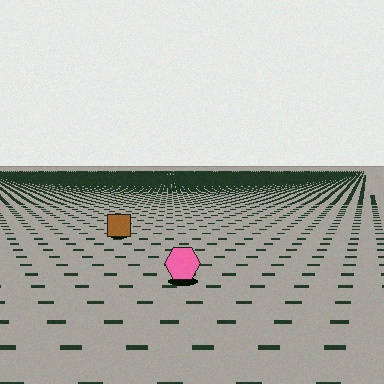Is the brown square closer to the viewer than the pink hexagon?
No. The pink hexagon is closer — you can tell from the texture gradient: the ground texture is coarser near it.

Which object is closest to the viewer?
The pink hexagon is closest. The texture marks near it are larger and more spread out.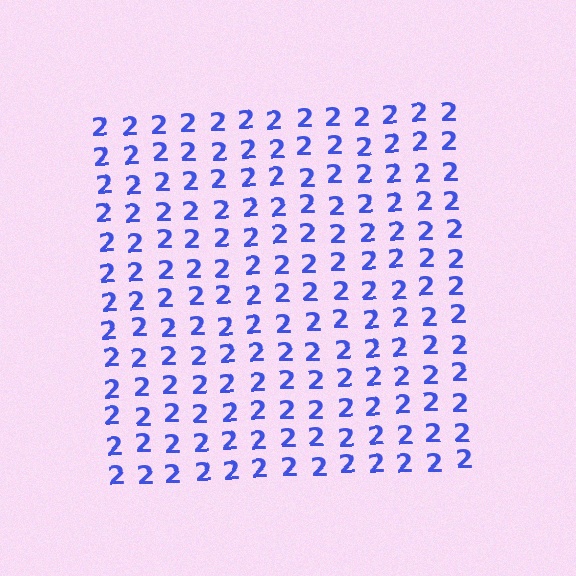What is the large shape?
The large shape is a square.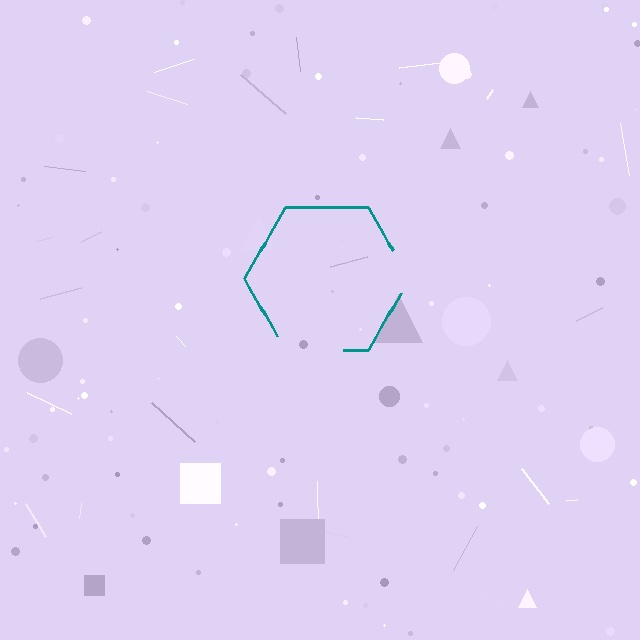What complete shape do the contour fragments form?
The contour fragments form a hexagon.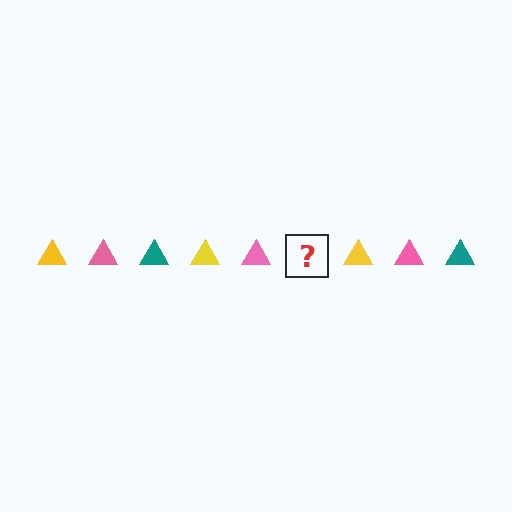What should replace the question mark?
The question mark should be replaced with a teal triangle.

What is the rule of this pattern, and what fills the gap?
The rule is that the pattern cycles through yellow, pink, teal triangles. The gap should be filled with a teal triangle.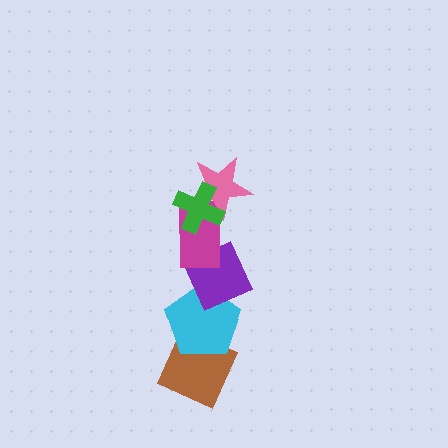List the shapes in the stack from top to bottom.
From top to bottom: the green cross, the pink star, the magenta rectangle, the purple diamond, the cyan pentagon, the brown diamond.